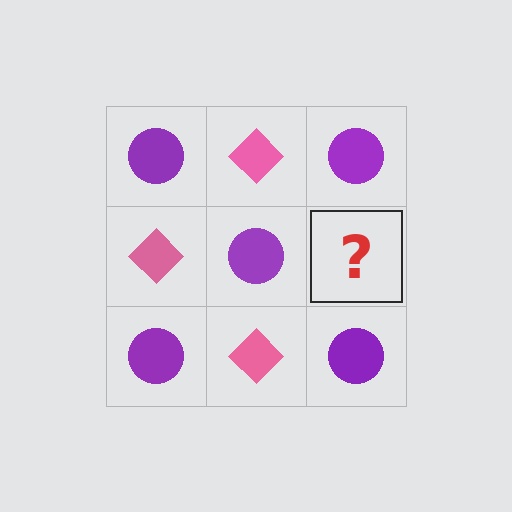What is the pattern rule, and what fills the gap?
The rule is that it alternates purple circle and pink diamond in a checkerboard pattern. The gap should be filled with a pink diamond.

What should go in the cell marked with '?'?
The missing cell should contain a pink diamond.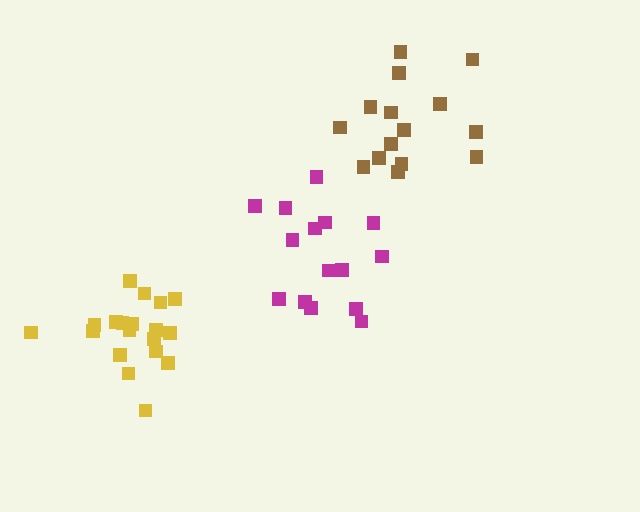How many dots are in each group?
Group 1: 15 dots, Group 2: 19 dots, Group 3: 15 dots (49 total).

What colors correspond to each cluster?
The clusters are colored: brown, yellow, magenta.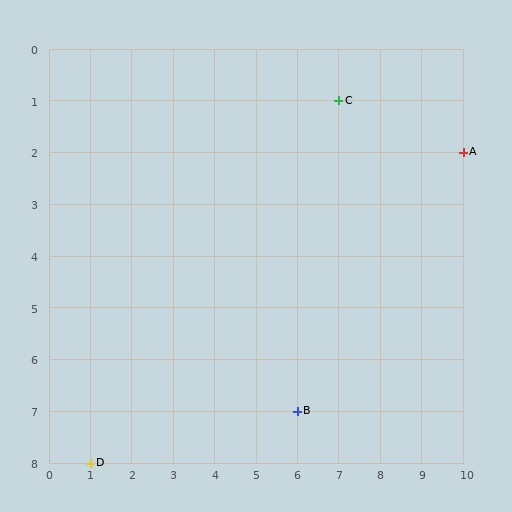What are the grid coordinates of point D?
Point D is at grid coordinates (1, 8).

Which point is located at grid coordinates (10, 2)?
Point A is at (10, 2).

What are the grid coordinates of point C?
Point C is at grid coordinates (7, 1).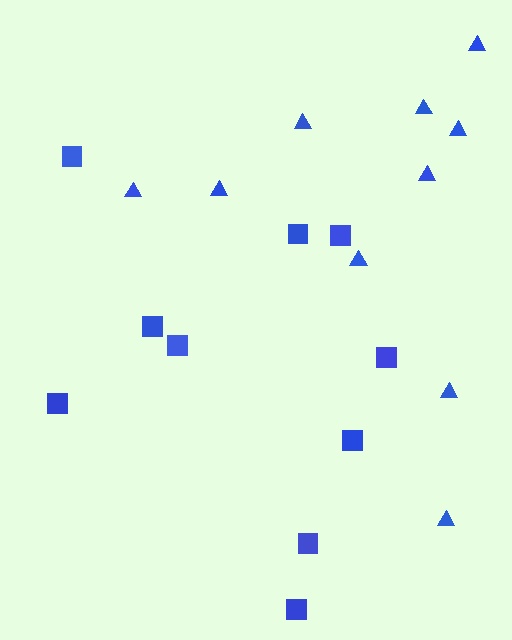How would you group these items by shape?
There are 2 groups: one group of triangles (10) and one group of squares (10).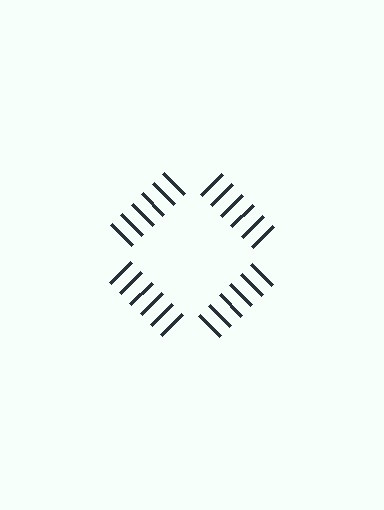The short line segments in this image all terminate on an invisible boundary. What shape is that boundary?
An illusory square — the line segments terminate on its edges but no continuous stroke is drawn.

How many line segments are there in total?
24 — 6 along each of the 4 edges.